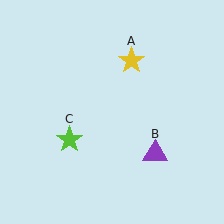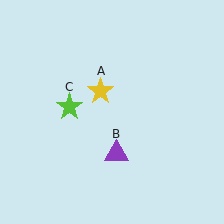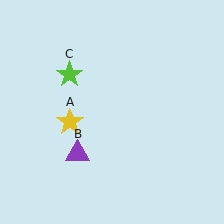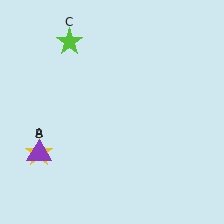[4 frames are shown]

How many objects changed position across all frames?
3 objects changed position: yellow star (object A), purple triangle (object B), lime star (object C).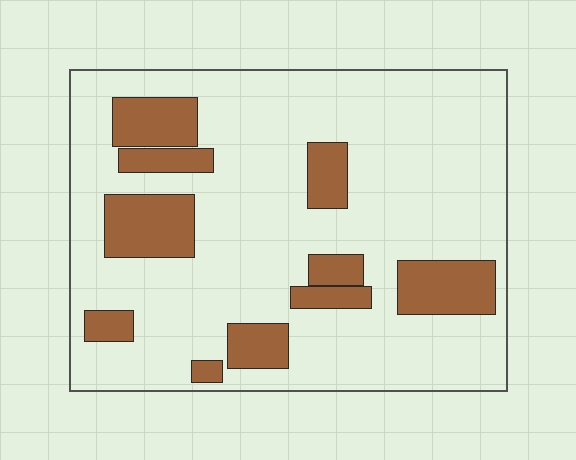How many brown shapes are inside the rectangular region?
10.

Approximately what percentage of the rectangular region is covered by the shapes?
Approximately 20%.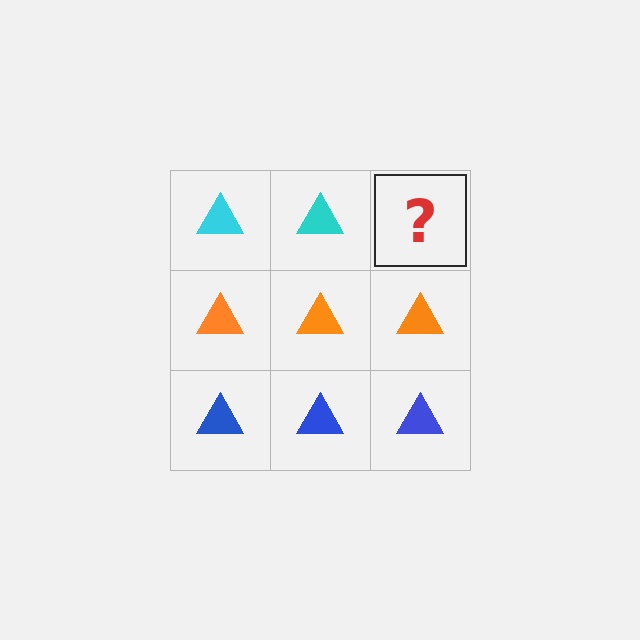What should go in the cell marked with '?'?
The missing cell should contain a cyan triangle.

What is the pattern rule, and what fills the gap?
The rule is that each row has a consistent color. The gap should be filled with a cyan triangle.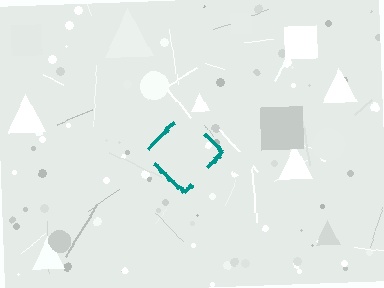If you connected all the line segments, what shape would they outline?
They would outline a diamond.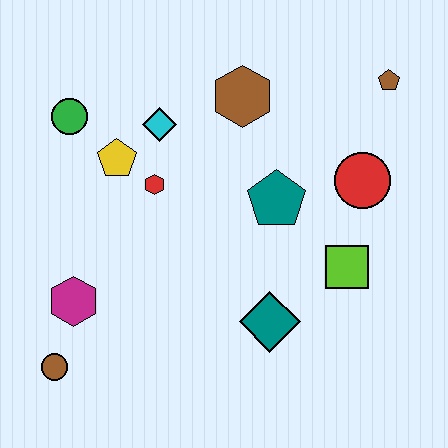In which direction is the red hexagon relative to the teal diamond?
The red hexagon is above the teal diamond.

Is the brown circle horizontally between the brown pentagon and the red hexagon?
No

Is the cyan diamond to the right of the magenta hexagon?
Yes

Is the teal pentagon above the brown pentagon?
No